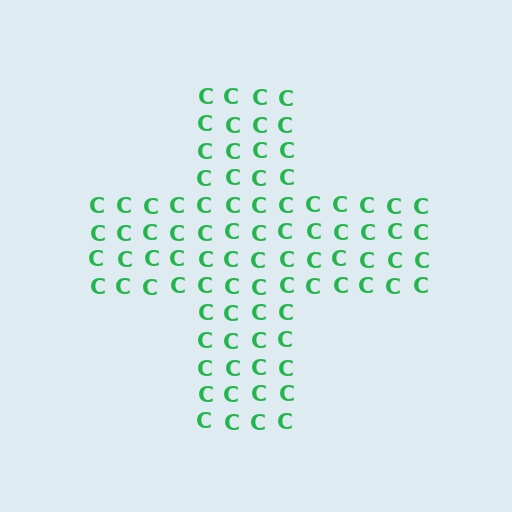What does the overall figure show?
The overall figure shows a cross.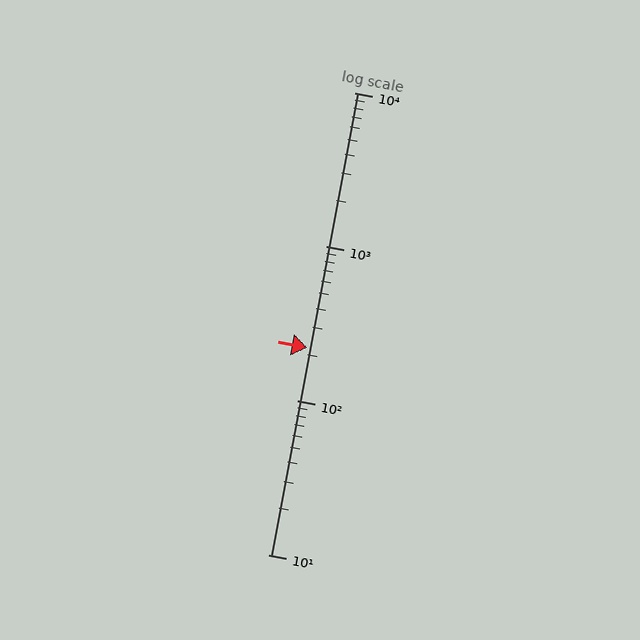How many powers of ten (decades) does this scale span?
The scale spans 3 decades, from 10 to 10000.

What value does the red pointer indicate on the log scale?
The pointer indicates approximately 220.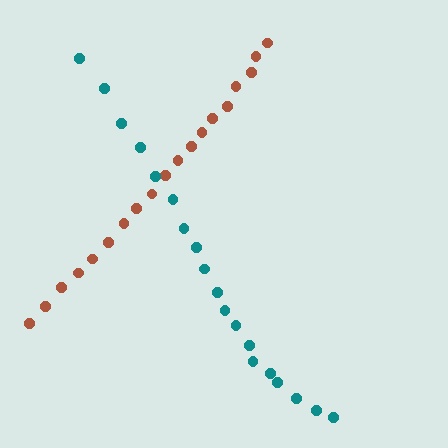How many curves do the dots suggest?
There are 2 distinct paths.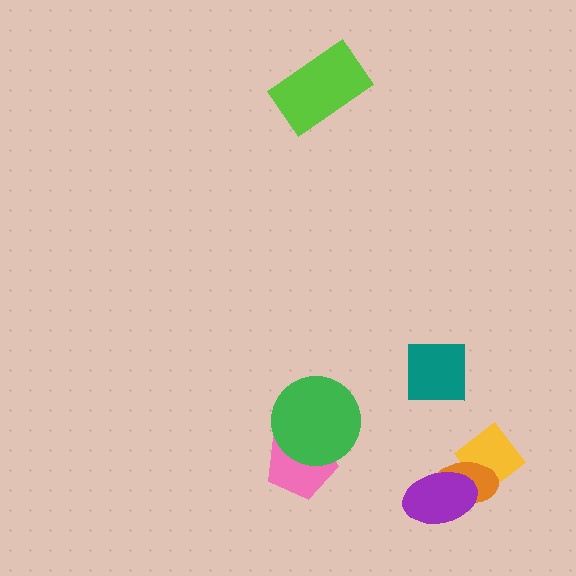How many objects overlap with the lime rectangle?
0 objects overlap with the lime rectangle.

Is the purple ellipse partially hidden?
No, no other shape covers it.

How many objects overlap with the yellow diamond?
2 objects overlap with the yellow diamond.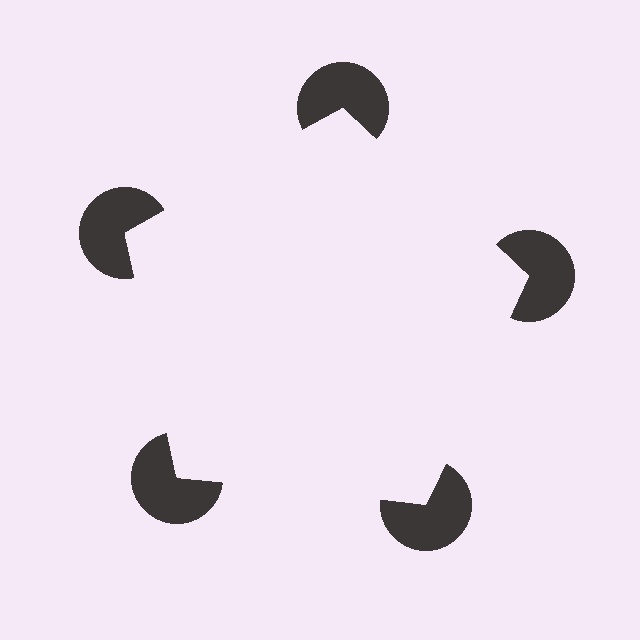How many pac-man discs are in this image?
There are 5 — one at each vertex of the illusory pentagon.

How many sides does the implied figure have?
5 sides.